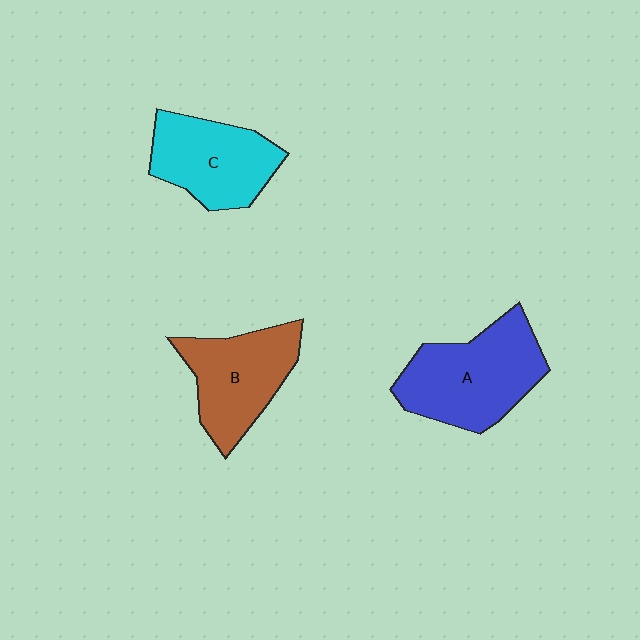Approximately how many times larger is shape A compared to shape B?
Approximately 1.2 times.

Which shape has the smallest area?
Shape C (cyan).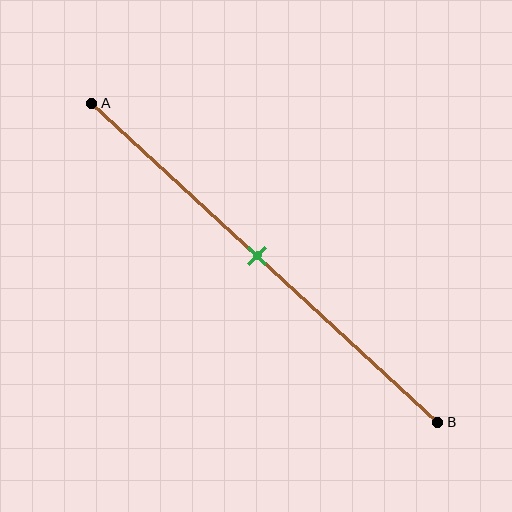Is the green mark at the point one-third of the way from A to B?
No, the mark is at about 50% from A, not at the 33% one-third point.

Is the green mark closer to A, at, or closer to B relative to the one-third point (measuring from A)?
The green mark is closer to point B than the one-third point of segment AB.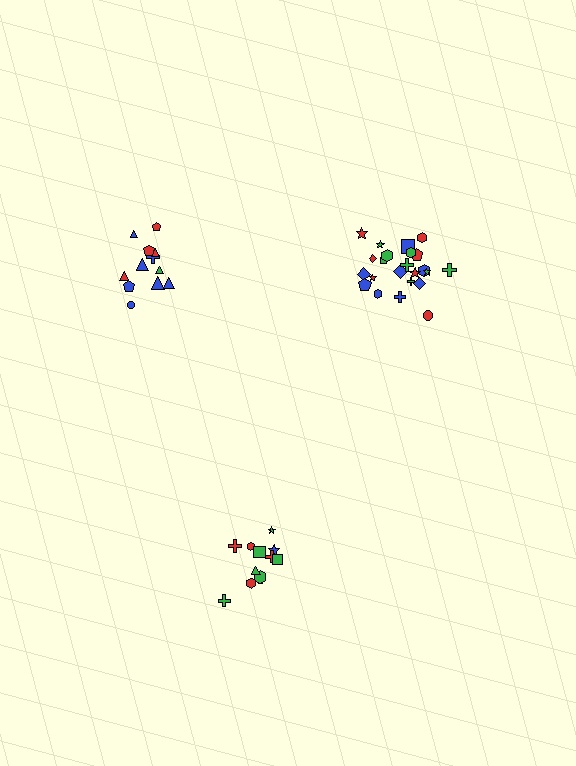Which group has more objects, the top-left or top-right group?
The top-right group.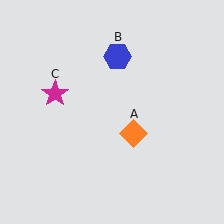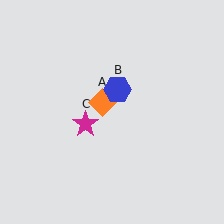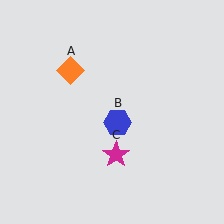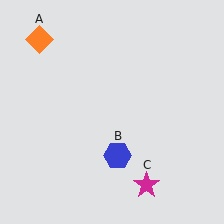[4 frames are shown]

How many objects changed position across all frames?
3 objects changed position: orange diamond (object A), blue hexagon (object B), magenta star (object C).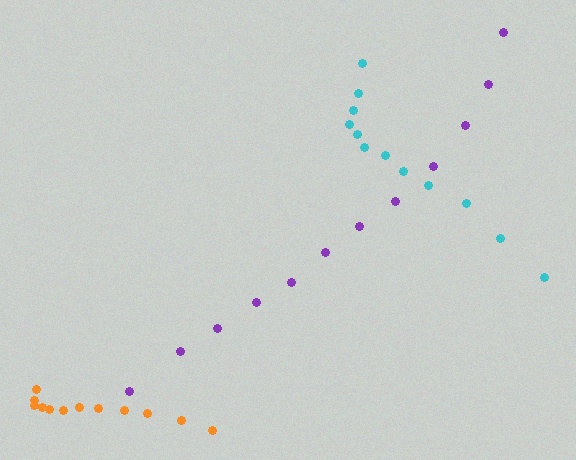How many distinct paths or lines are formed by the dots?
There are 3 distinct paths.